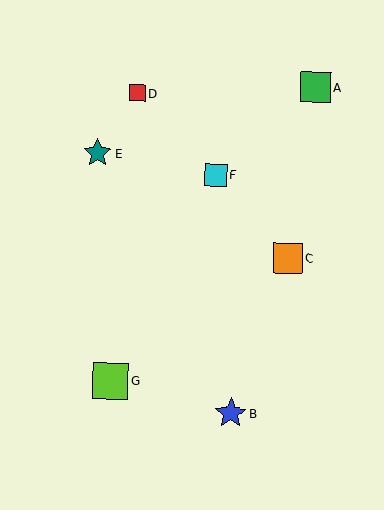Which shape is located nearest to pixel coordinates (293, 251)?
The orange square (labeled C) at (288, 258) is nearest to that location.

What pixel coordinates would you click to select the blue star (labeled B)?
Click at (231, 413) to select the blue star B.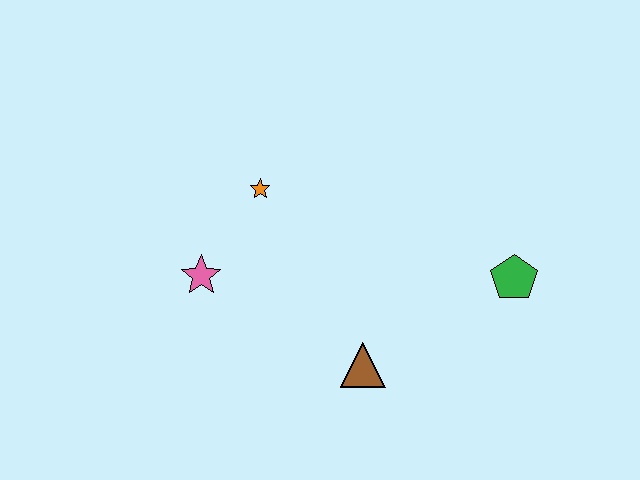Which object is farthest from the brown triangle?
The orange star is farthest from the brown triangle.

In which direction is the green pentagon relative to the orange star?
The green pentagon is to the right of the orange star.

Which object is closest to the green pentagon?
The brown triangle is closest to the green pentagon.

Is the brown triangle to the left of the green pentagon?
Yes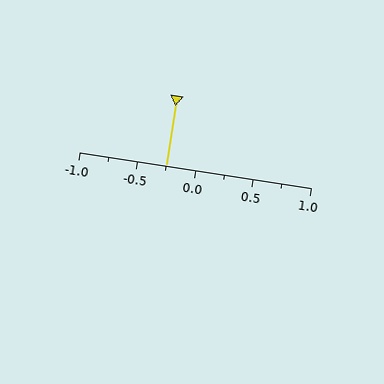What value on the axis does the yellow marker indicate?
The marker indicates approximately -0.25.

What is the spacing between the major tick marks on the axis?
The major ticks are spaced 0.5 apart.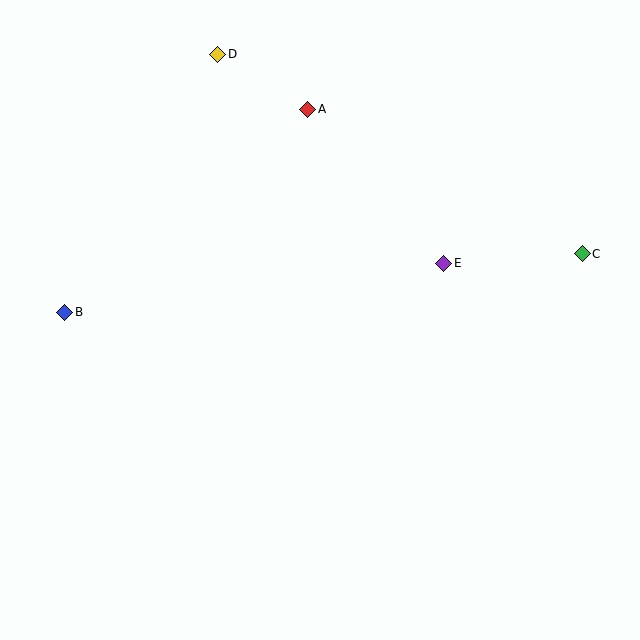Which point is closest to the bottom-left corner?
Point B is closest to the bottom-left corner.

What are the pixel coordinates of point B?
Point B is at (65, 312).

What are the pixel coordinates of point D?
Point D is at (218, 54).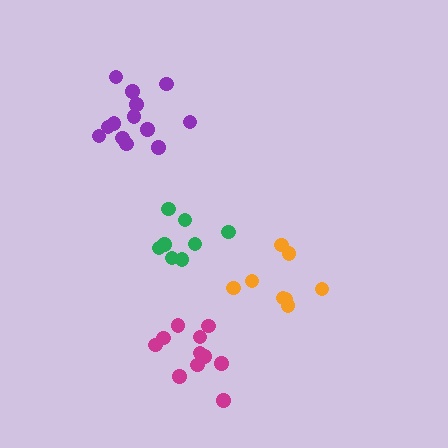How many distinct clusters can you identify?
There are 4 distinct clusters.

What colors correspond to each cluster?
The clusters are colored: green, purple, magenta, orange.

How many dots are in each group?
Group 1: 8 dots, Group 2: 13 dots, Group 3: 11 dots, Group 4: 8 dots (40 total).